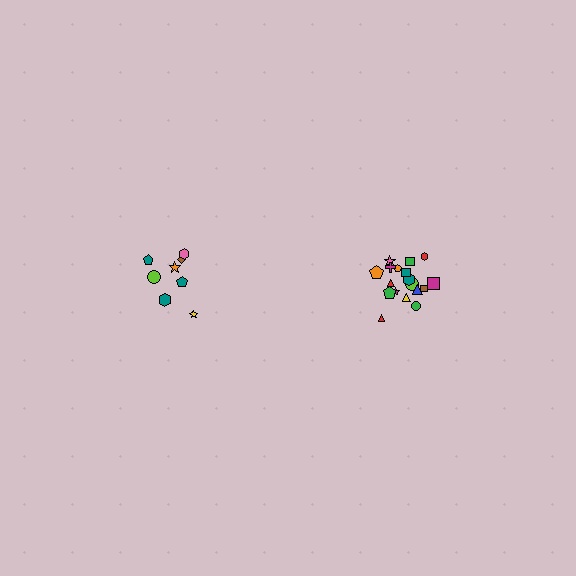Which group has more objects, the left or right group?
The right group.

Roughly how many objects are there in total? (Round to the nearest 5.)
Roughly 25 objects in total.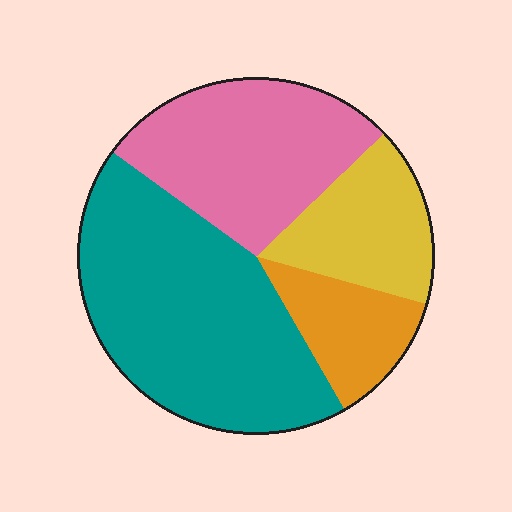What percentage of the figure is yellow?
Yellow covers about 15% of the figure.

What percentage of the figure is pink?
Pink covers 28% of the figure.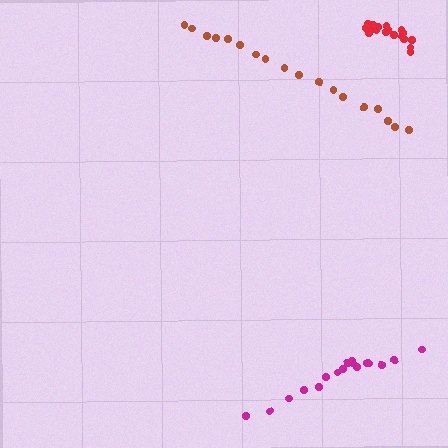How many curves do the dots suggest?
There are 3 distinct paths.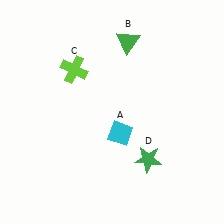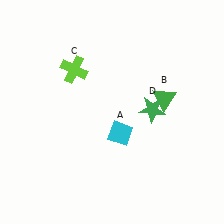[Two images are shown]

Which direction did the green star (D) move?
The green star (D) moved up.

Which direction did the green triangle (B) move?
The green triangle (B) moved down.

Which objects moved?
The objects that moved are: the green triangle (B), the green star (D).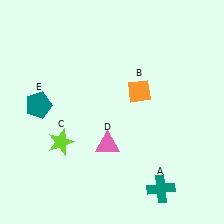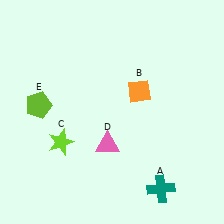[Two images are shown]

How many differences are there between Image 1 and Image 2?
There is 1 difference between the two images.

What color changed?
The pentagon (E) changed from teal in Image 1 to lime in Image 2.